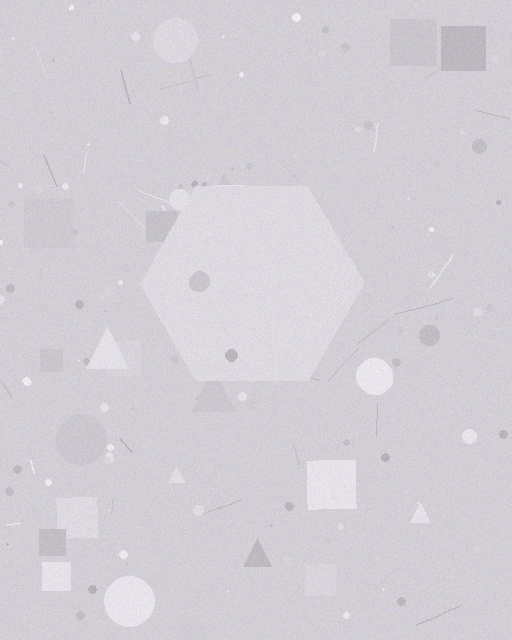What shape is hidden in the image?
A hexagon is hidden in the image.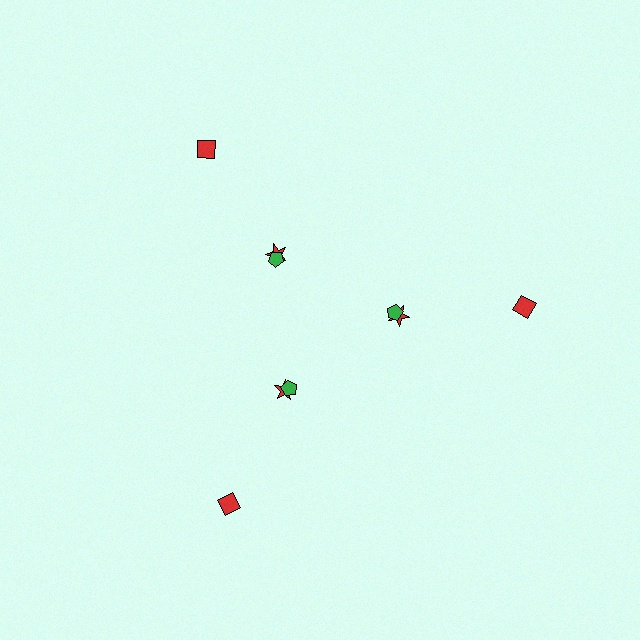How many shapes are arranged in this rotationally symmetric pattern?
There are 9 shapes, arranged in 3 groups of 3.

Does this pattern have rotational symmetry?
Yes, this pattern has 3-fold rotational symmetry. It looks the same after rotating 120 degrees around the center.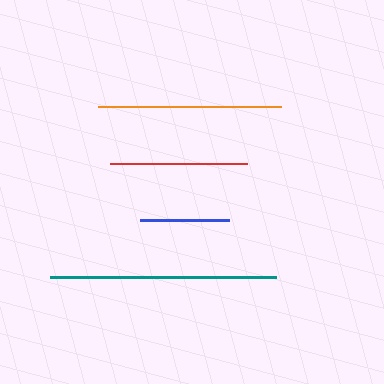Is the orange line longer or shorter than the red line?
The orange line is longer than the red line.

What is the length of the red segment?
The red segment is approximately 138 pixels long.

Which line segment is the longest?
The teal line is the longest at approximately 226 pixels.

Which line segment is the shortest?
The blue line is the shortest at approximately 89 pixels.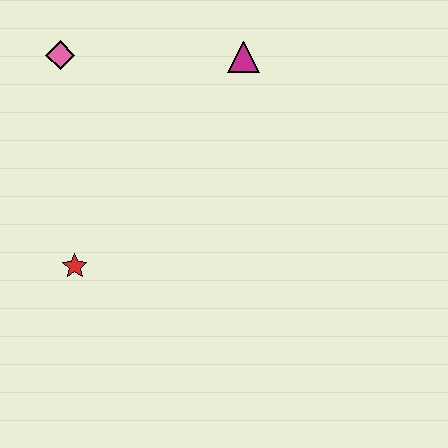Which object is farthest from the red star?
The magenta triangle is farthest from the red star.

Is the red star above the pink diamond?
No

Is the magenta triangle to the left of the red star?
No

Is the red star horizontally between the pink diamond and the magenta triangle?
Yes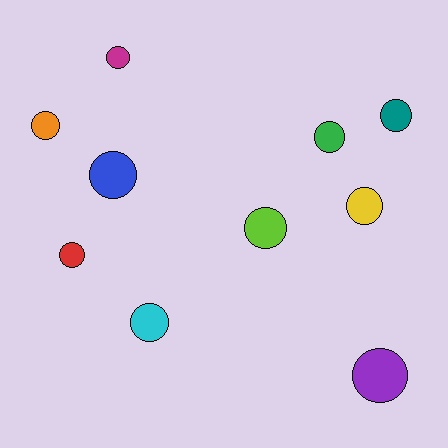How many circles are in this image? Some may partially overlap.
There are 10 circles.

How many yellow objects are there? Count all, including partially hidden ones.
There is 1 yellow object.